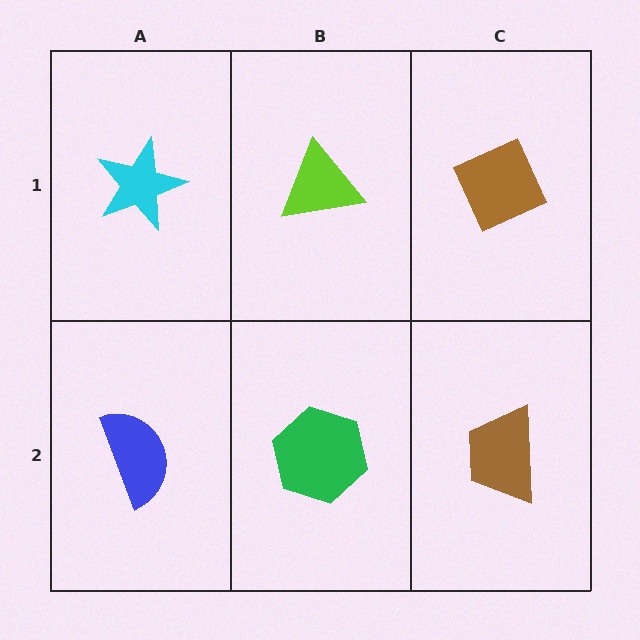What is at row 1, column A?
A cyan star.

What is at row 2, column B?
A green hexagon.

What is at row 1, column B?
A lime triangle.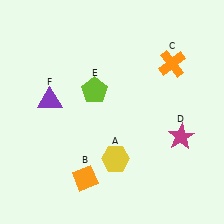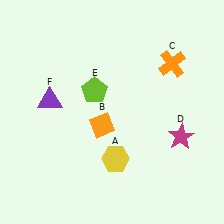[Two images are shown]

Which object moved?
The orange diamond (B) moved up.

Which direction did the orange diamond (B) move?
The orange diamond (B) moved up.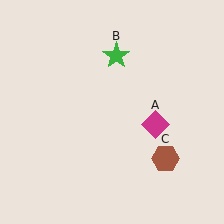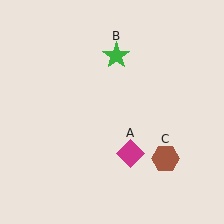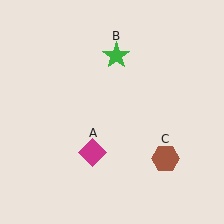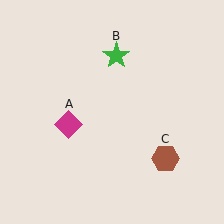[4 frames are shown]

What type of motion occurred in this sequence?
The magenta diamond (object A) rotated clockwise around the center of the scene.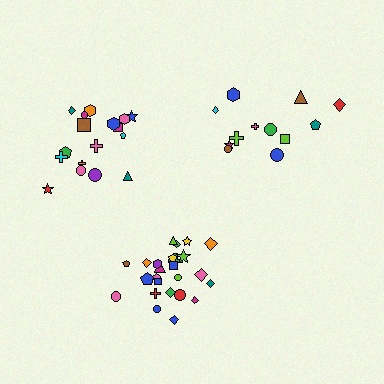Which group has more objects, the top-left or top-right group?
The top-left group.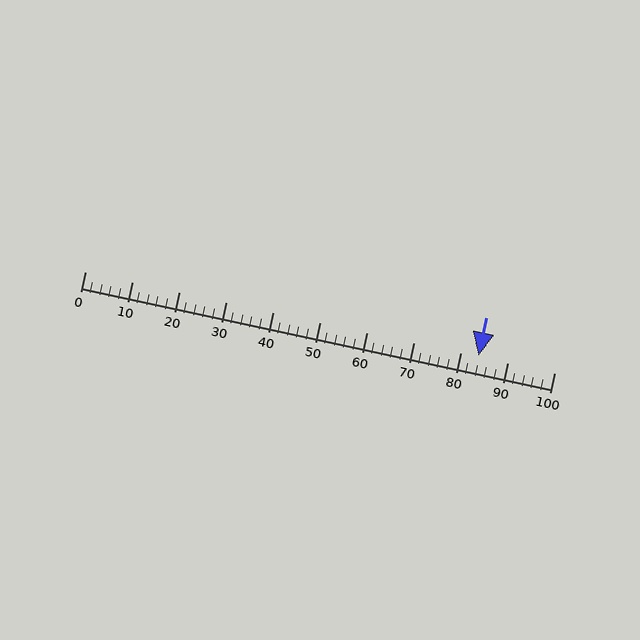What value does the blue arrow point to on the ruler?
The blue arrow points to approximately 84.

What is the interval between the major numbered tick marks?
The major tick marks are spaced 10 units apart.